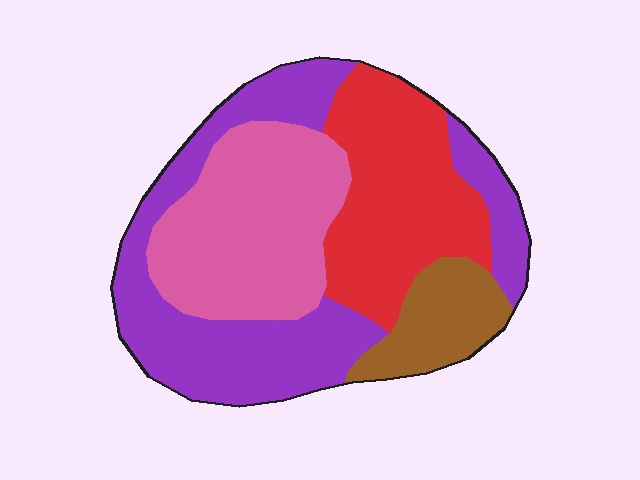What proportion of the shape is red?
Red covers around 25% of the shape.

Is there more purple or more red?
Purple.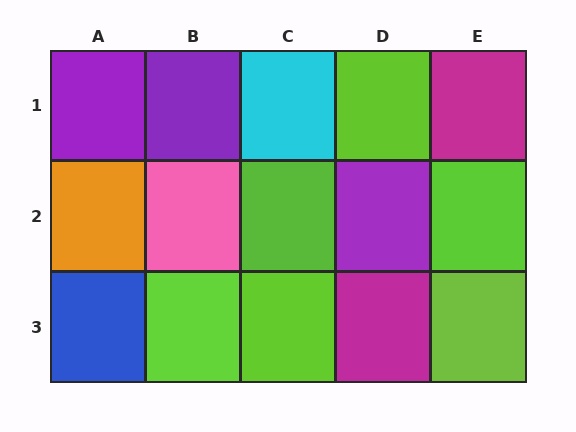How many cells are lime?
6 cells are lime.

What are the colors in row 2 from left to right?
Orange, pink, lime, purple, lime.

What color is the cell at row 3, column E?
Lime.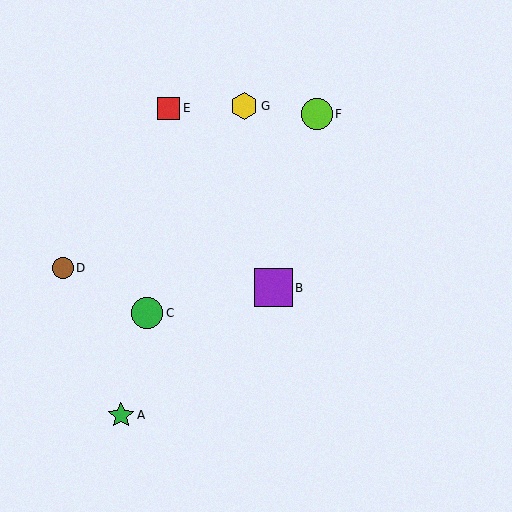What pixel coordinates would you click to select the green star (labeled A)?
Click at (121, 415) to select the green star A.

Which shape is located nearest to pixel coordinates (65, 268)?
The brown circle (labeled D) at (63, 268) is nearest to that location.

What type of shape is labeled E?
Shape E is a red square.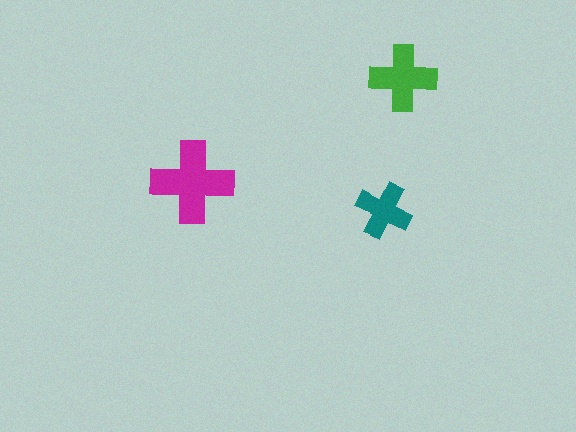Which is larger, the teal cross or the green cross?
The green one.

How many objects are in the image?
There are 3 objects in the image.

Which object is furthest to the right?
The green cross is rightmost.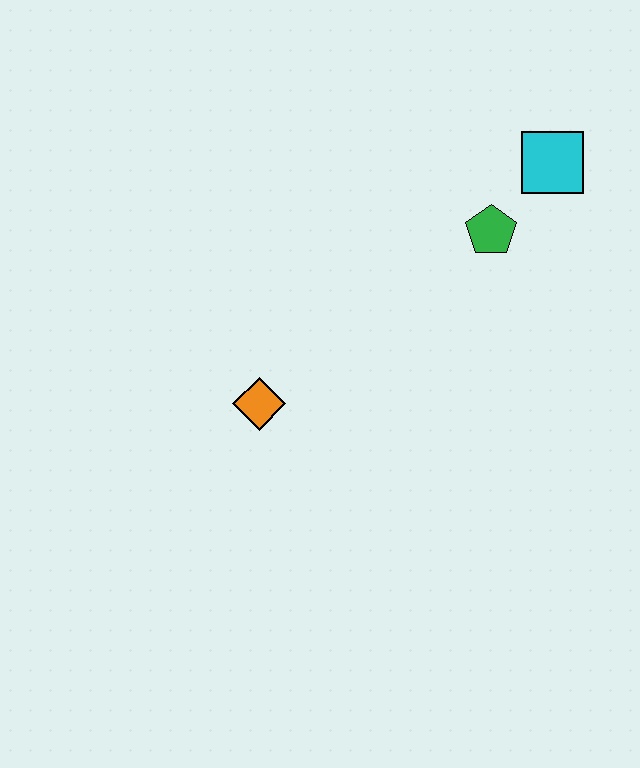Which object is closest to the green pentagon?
The cyan square is closest to the green pentagon.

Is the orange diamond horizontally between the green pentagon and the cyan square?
No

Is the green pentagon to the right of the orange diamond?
Yes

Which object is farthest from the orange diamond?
The cyan square is farthest from the orange diamond.